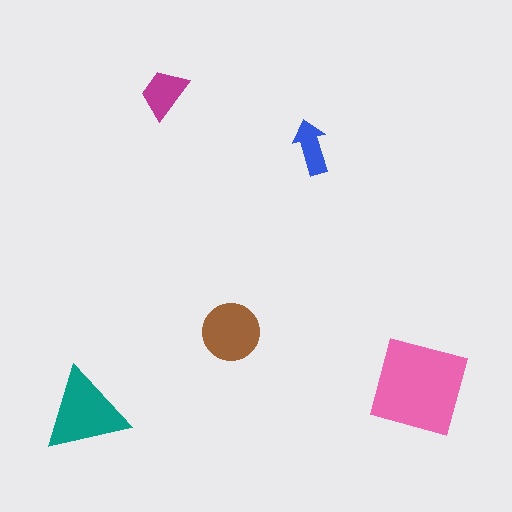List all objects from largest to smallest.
The pink square, the teal triangle, the brown circle, the magenta trapezoid, the blue arrow.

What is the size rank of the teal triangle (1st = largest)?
2nd.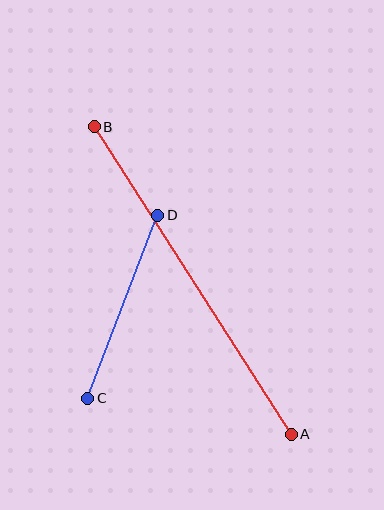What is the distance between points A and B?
The distance is approximately 365 pixels.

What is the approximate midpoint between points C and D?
The midpoint is at approximately (123, 307) pixels.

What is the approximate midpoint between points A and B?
The midpoint is at approximately (193, 280) pixels.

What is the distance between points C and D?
The distance is approximately 196 pixels.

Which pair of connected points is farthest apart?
Points A and B are farthest apart.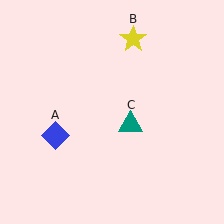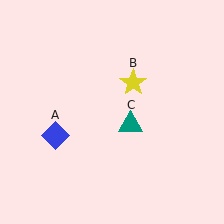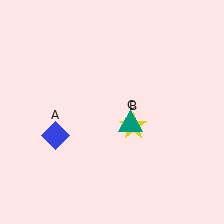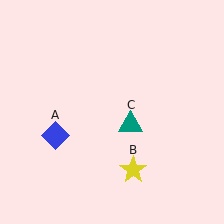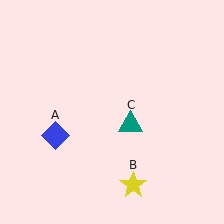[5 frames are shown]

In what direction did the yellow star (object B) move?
The yellow star (object B) moved down.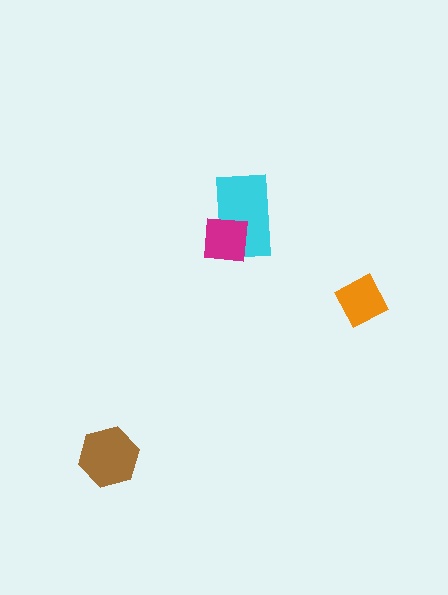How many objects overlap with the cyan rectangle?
1 object overlaps with the cyan rectangle.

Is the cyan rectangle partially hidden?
Yes, it is partially covered by another shape.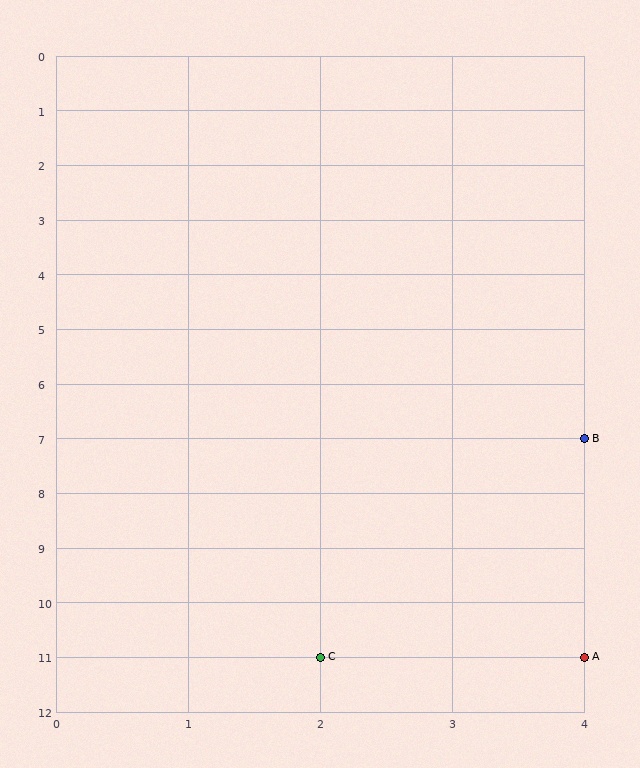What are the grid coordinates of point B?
Point B is at grid coordinates (4, 7).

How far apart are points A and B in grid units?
Points A and B are 4 rows apart.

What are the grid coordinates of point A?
Point A is at grid coordinates (4, 11).